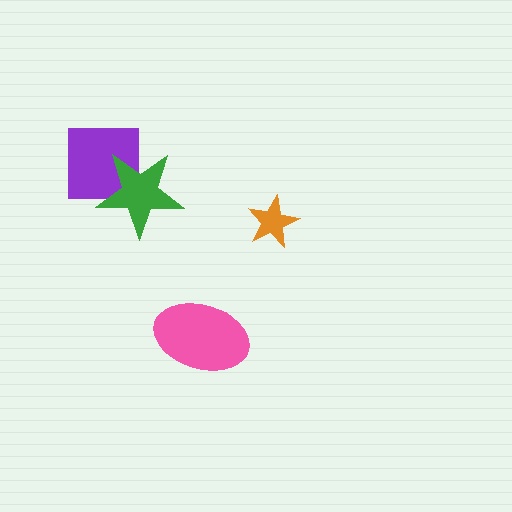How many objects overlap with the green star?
1 object overlaps with the green star.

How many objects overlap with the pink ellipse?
0 objects overlap with the pink ellipse.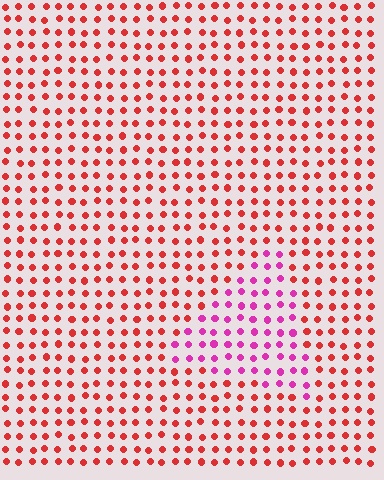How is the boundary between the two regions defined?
The boundary is defined purely by a slight shift in hue (about 44 degrees). Spacing, size, and orientation are identical on both sides.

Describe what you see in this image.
The image is filled with small red elements in a uniform arrangement. A triangle-shaped region is visible where the elements are tinted to a slightly different hue, forming a subtle color boundary.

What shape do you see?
I see a triangle.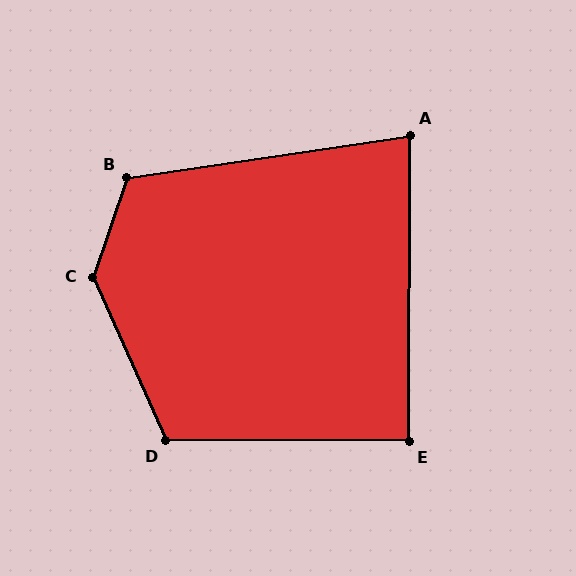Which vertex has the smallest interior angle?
A, at approximately 81 degrees.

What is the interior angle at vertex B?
Approximately 117 degrees (obtuse).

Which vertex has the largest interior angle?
C, at approximately 137 degrees.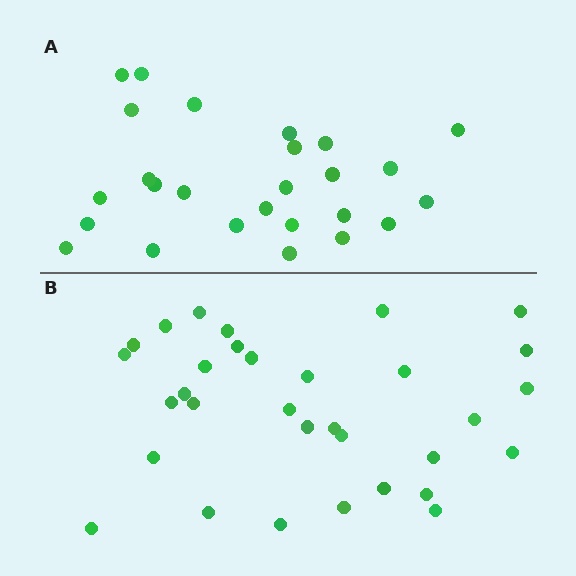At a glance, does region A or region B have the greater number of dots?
Region B (the bottom region) has more dots.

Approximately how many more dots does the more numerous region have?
Region B has about 6 more dots than region A.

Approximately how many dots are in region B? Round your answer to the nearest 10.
About 30 dots. (The exact count is 32, which rounds to 30.)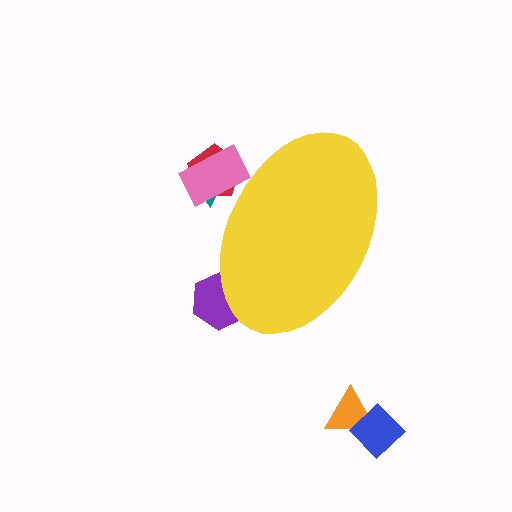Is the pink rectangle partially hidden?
Yes, the pink rectangle is partially hidden behind the yellow ellipse.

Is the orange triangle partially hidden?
No, the orange triangle is fully visible.